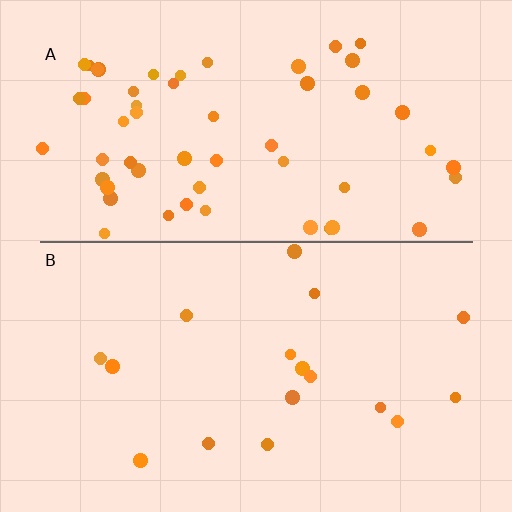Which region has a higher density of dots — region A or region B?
A (the top).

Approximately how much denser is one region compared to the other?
Approximately 3.3× — region A over region B.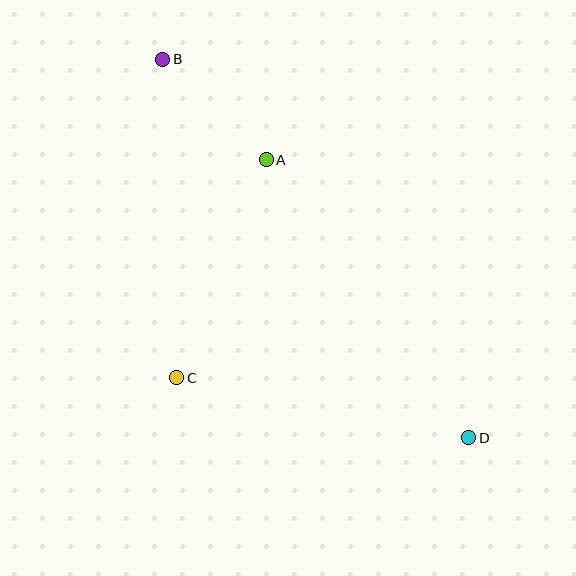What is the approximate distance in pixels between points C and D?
The distance between C and D is approximately 298 pixels.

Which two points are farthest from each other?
Points B and D are farthest from each other.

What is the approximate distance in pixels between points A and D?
The distance between A and D is approximately 344 pixels.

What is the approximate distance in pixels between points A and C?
The distance between A and C is approximately 236 pixels.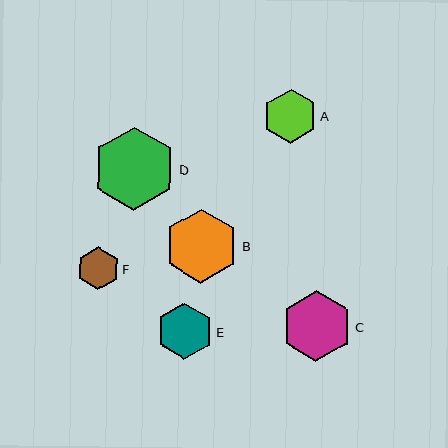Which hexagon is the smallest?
Hexagon F is the smallest with a size of approximately 43 pixels.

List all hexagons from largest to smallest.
From largest to smallest: D, B, C, E, A, F.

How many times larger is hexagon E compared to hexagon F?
Hexagon E is approximately 1.3 times the size of hexagon F.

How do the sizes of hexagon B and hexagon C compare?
Hexagon B and hexagon C are approximately the same size.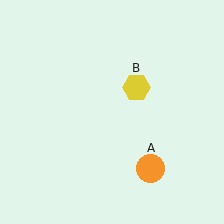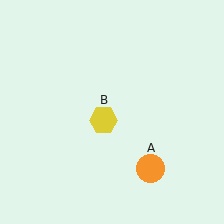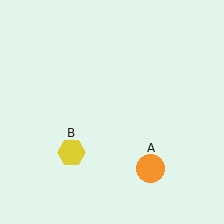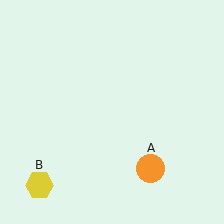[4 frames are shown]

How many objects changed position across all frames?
1 object changed position: yellow hexagon (object B).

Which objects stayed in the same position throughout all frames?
Orange circle (object A) remained stationary.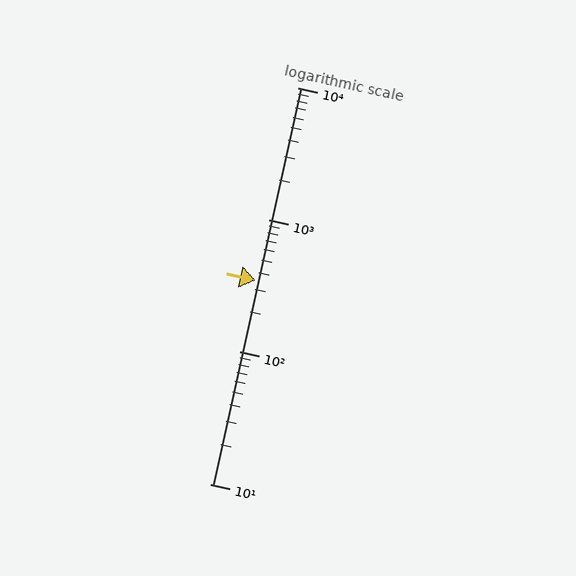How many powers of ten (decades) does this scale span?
The scale spans 3 decades, from 10 to 10000.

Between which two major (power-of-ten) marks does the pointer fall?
The pointer is between 100 and 1000.